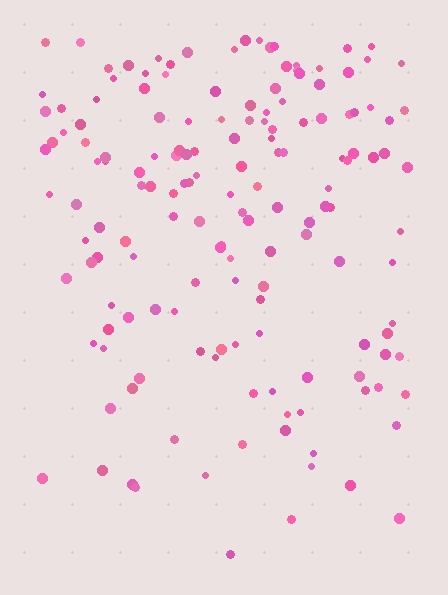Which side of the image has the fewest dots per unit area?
The bottom.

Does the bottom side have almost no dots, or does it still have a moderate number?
Still a moderate number, just noticeably fewer than the top.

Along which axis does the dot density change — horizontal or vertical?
Vertical.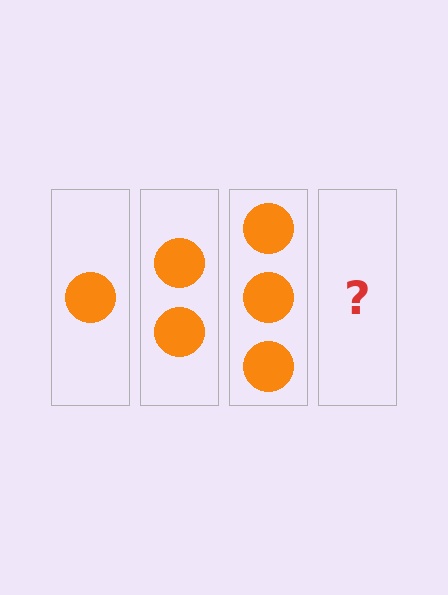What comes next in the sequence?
The next element should be 4 circles.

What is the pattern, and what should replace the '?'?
The pattern is that each step adds one more circle. The '?' should be 4 circles.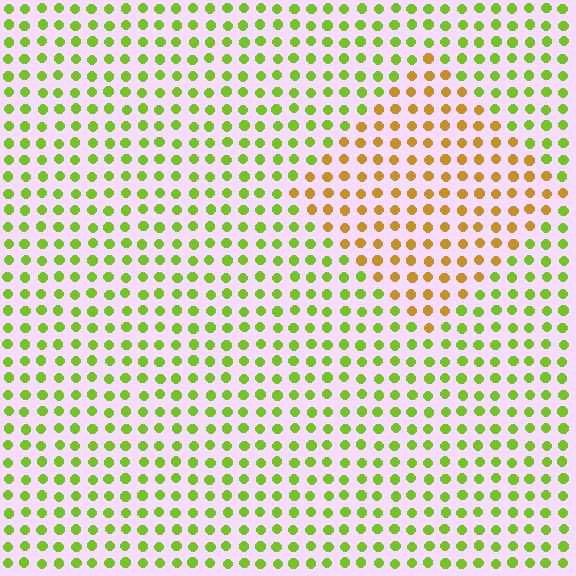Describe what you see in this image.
The image is filled with small lime elements in a uniform arrangement. A diamond-shaped region is visible where the elements are tinted to a slightly different hue, forming a subtle color boundary.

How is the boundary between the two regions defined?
The boundary is defined purely by a slight shift in hue (about 50 degrees). Spacing, size, and orientation are identical on both sides.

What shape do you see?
I see a diamond.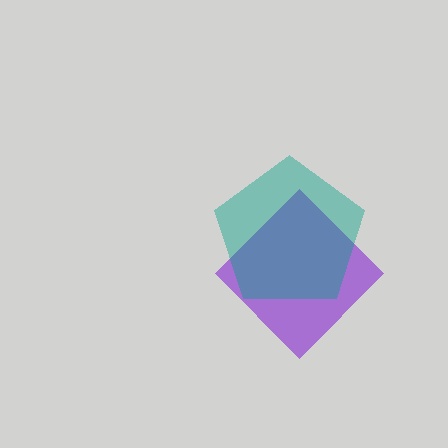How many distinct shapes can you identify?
There are 2 distinct shapes: a purple diamond, a teal pentagon.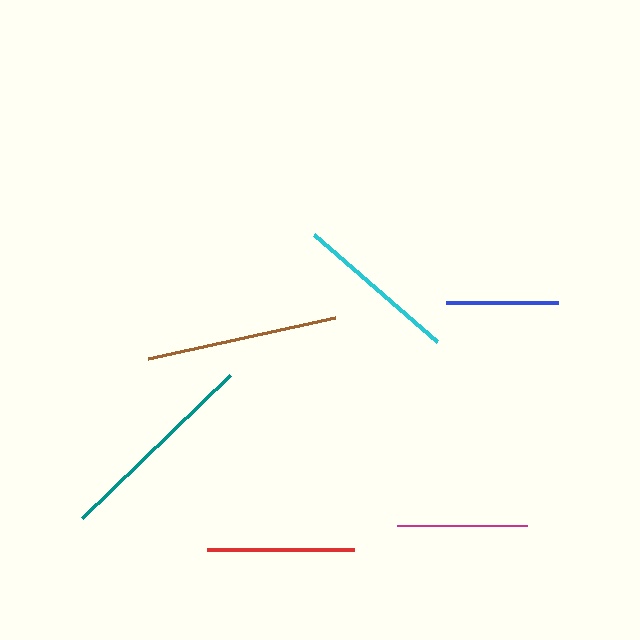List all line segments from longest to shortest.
From longest to shortest: teal, brown, cyan, red, magenta, blue.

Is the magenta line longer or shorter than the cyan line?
The cyan line is longer than the magenta line.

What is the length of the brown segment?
The brown segment is approximately 192 pixels long.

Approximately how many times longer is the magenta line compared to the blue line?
The magenta line is approximately 1.2 times the length of the blue line.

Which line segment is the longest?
The teal line is the longest at approximately 206 pixels.